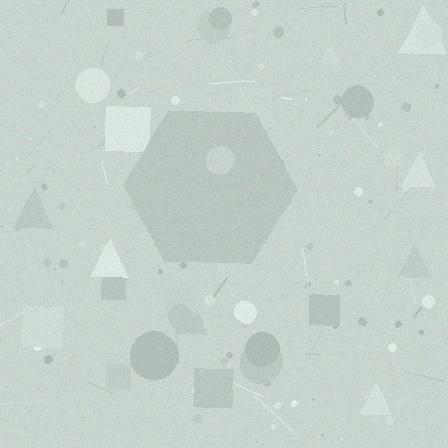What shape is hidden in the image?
A hexagon is hidden in the image.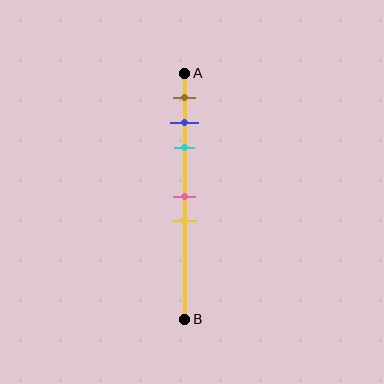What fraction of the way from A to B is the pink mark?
The pink mark is approximately 50% (0.5) of the way from A to B.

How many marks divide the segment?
There are 5 marks dividing the segment.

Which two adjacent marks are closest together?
The blue and cyan marks are the closest adjacent pair.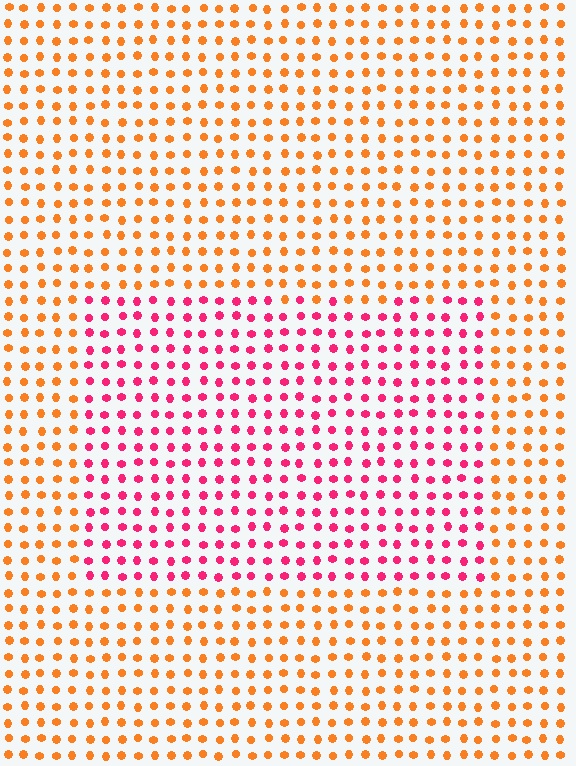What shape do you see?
I see a rectangle.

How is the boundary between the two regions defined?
The boundary is defined purely by a slight shift in hue (about 50 degrees). Spacing, size, and orientation are identical on both sides.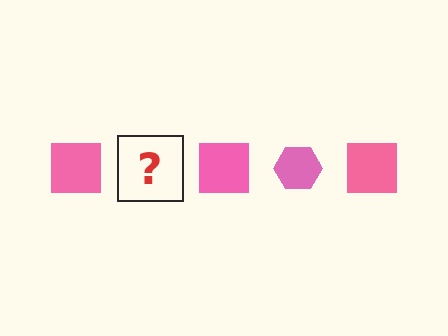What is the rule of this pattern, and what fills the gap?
The rule is that the pattern cycles through square, hexagon shapes in pink. The gap should be filled with a pink hexagon.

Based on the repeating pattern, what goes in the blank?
The blank should be a pink hexagon.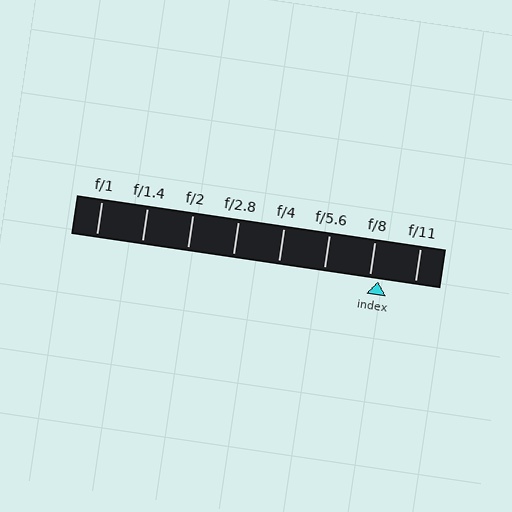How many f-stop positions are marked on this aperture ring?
There are 8 f-stop positions marked.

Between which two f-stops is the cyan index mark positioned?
The index mark is between f/8 and f/11.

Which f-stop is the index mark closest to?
The index mark is closest to f/8.